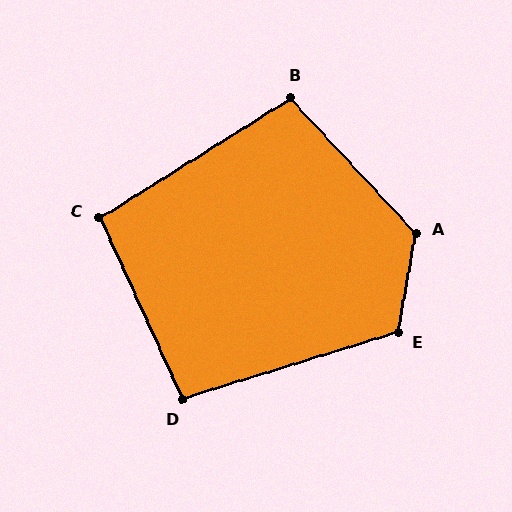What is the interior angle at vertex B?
Approximately 101 degrees (obtuse).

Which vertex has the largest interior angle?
A, at approximately 127 degrees.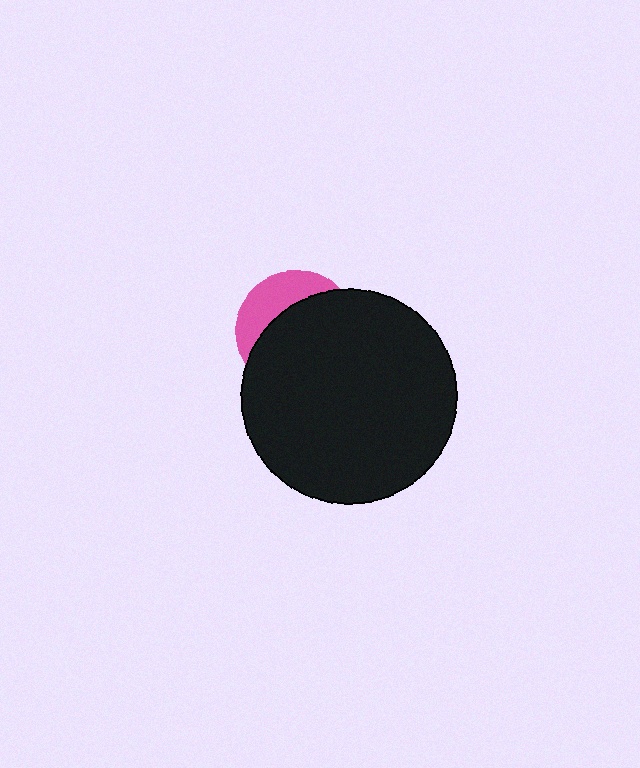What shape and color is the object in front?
The object in front is a black circle.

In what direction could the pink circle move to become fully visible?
The pink circle could move up. That would shift it out from behind the black circle entirely.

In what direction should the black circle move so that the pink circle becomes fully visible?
The black circle should move down. That is the shortest direction to clear the overlap and leave the pink circle fully visible.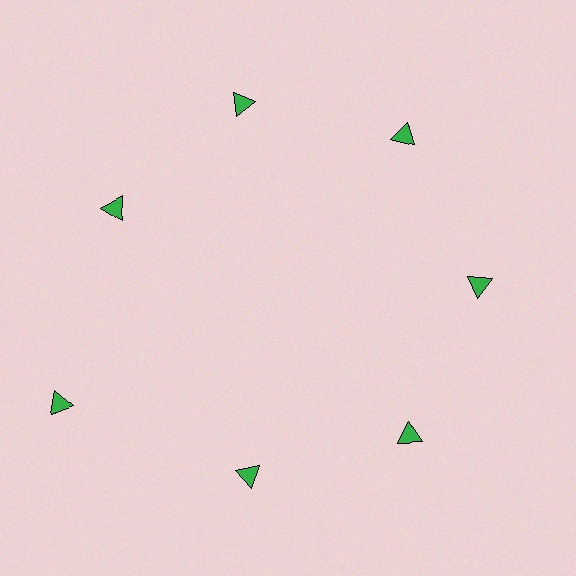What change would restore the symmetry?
The symmetry would be restored by moving it inward, back onto the ring so that all 7 triangles sit at equal angles and equal distance from the center.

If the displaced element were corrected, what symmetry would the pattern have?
It would have 7-fold rotational symmetry — the pattern would map onto itself every 51 degrees.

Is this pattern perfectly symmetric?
No. The 7 green triangles are arranged in a ring, but one element near the 8 o'clock position is pushed outward from the center, breaking the 7-fold rotational symmetry.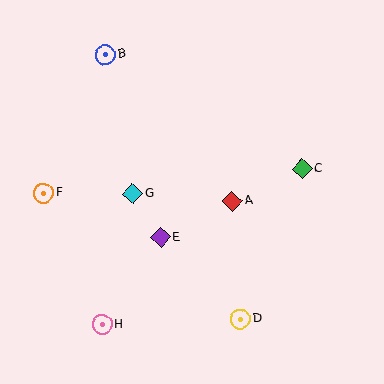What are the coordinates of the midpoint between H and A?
The midpoint between H and A is at (167, 263).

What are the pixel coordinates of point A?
Point A is at (232, 201).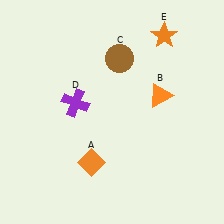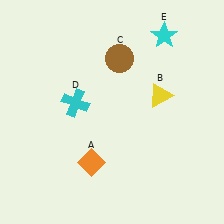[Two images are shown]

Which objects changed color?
B changed from orange to yellow. D changed from purple to cyan. E changed from orange to cyan.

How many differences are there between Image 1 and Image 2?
There are 3 differences between the two images.